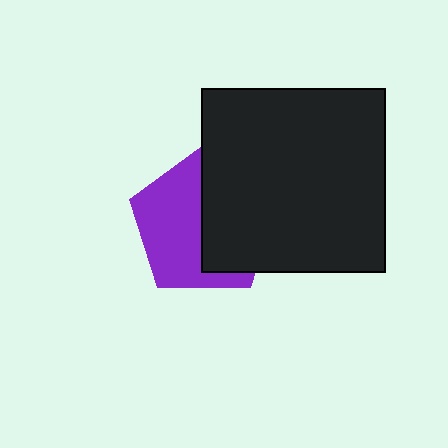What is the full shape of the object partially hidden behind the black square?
The partially hidden object is a purple pentagon.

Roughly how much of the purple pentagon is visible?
About half of it is visible (roughly 52%).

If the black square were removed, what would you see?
You would see the complete purple pentagon.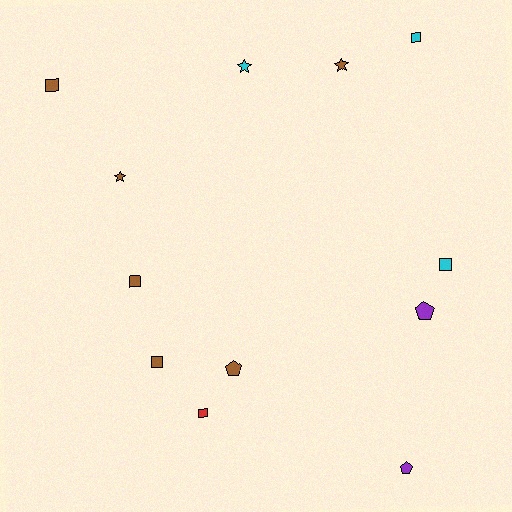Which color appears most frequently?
Brown, with 6 objects.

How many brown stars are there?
There are 2 brown stars.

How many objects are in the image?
There are 12 objects.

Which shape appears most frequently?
Square, with 6 objects.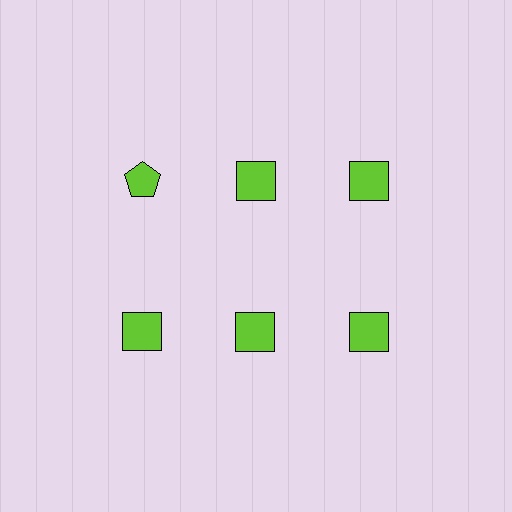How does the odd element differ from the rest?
It has a different shape: pentagon instead of square.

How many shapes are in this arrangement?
There are 6 shapes arranged in a grid pattern.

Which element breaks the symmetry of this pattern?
The lime pentagon in the top row, leftmost column breaks the symmetry. All other shapes are lime squares.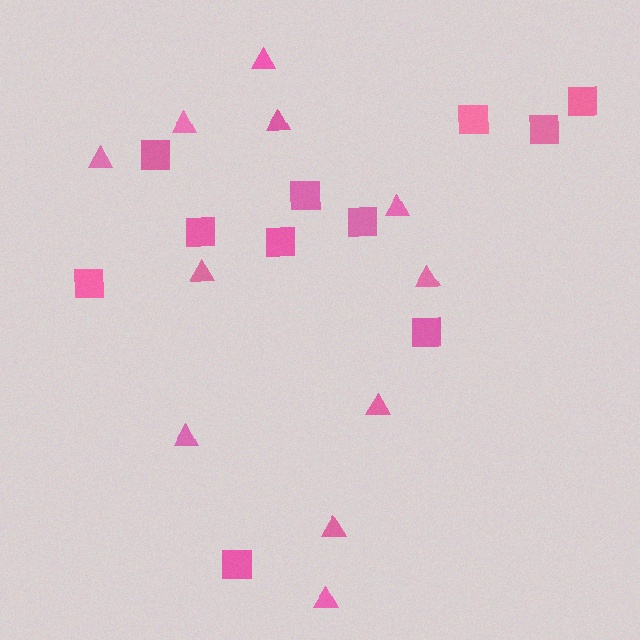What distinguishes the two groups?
There are 2 groups: one group of triangles (11) and one group of squares (11).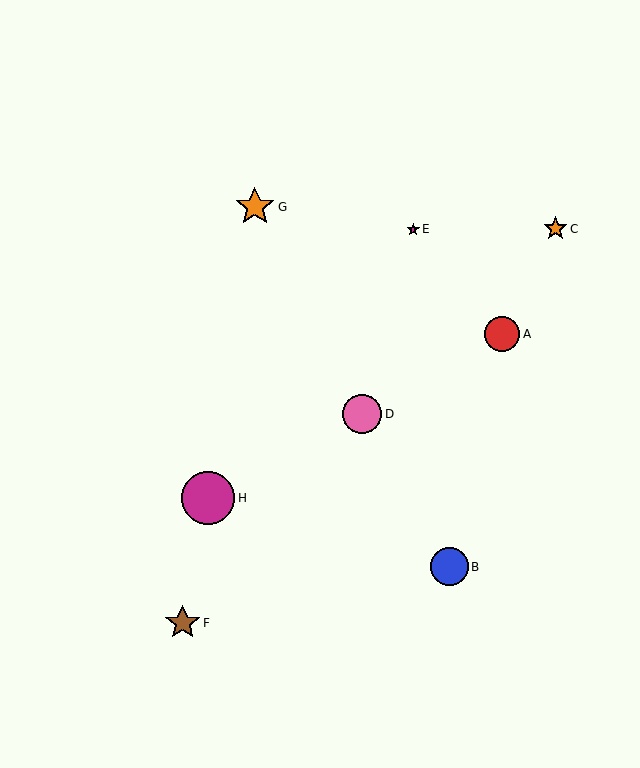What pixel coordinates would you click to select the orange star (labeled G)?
Click at (255, 207) to select the orange star G.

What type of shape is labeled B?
Shape B is a blue circle.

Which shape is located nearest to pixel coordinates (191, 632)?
The brown star (labeled F) at (183, 623) is nearest to that location.